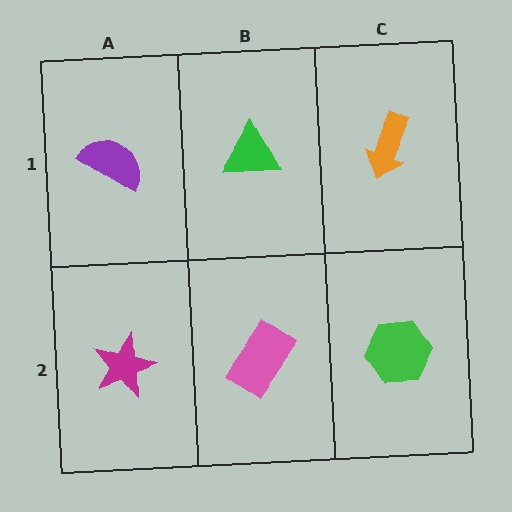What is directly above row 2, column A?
A purple semicircle.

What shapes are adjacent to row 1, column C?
A green hexagon (row 2, column C), a green triangle (row 1, column B).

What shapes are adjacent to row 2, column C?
An orange arrow (row 1, column C), a pink rectangle (row 2, column B).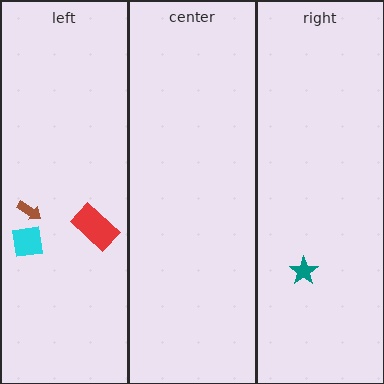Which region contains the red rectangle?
The left region.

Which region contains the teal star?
The right region.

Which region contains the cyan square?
The left region.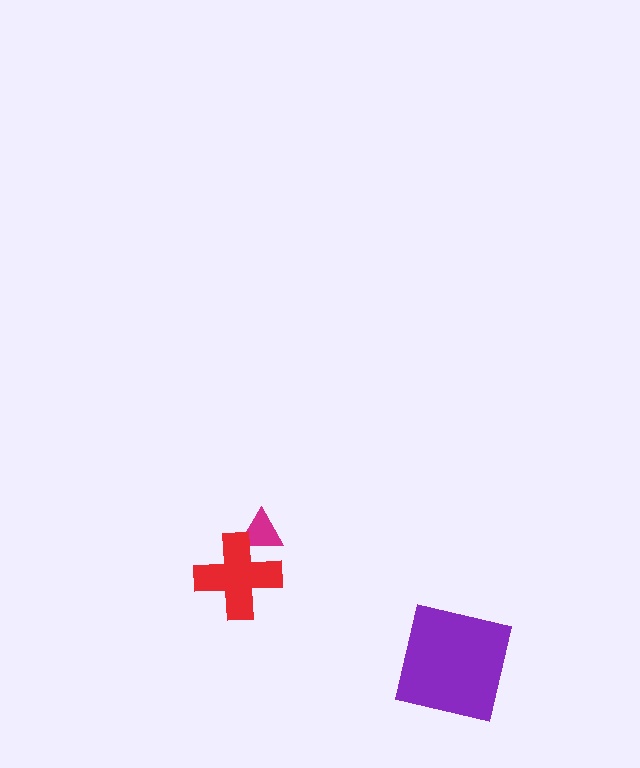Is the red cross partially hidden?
No, no other shape covers it.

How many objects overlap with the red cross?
1 object overlaps with the red cross.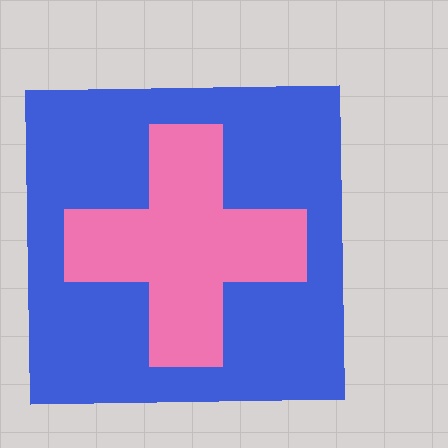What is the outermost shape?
The blue square.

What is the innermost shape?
The pink cross.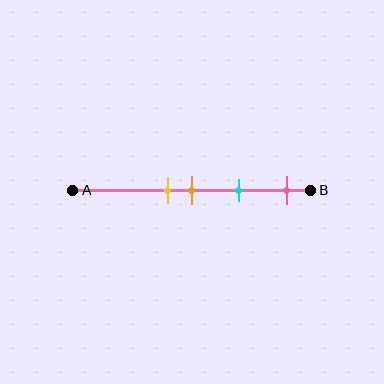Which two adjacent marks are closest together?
The yellow and orange marks are the closest adjacent pair.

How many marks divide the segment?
There are 4 marks dividing the segment.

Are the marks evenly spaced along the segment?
No, the marks are not evenly spaced.